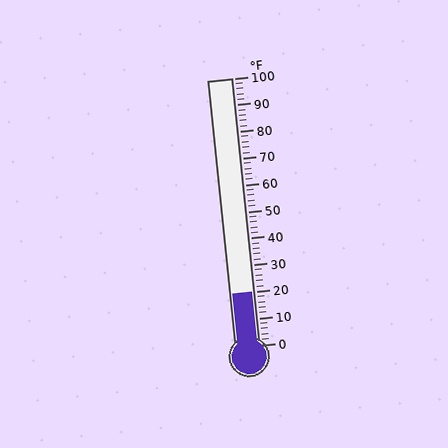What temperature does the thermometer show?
The thermometer shows approximately 20°F.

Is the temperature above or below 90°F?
The temperature is below 90°F.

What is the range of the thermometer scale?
The thermometer scale ranges from 0°F to 100°F.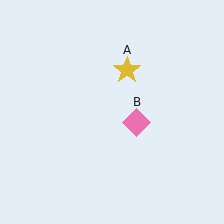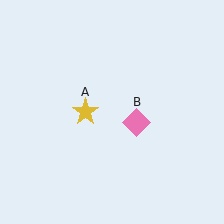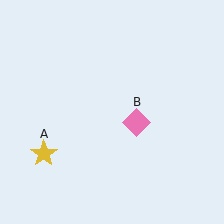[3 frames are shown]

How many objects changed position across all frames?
1 object changed position: yellow star (object A).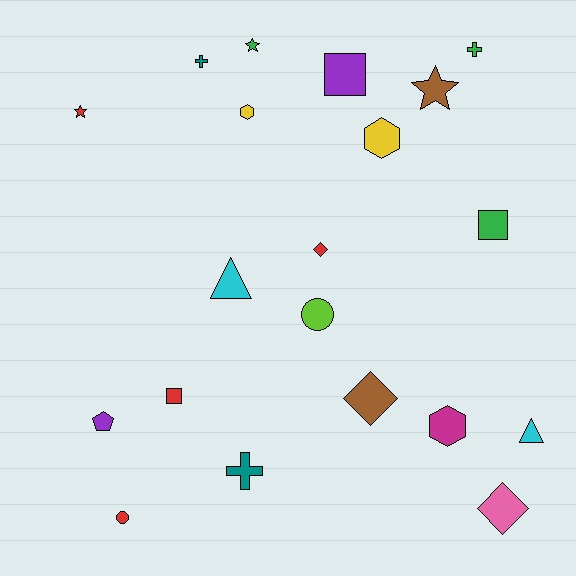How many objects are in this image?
There are 20 objects.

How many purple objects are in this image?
There are 2 purple objects.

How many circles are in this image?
There are 2 circles.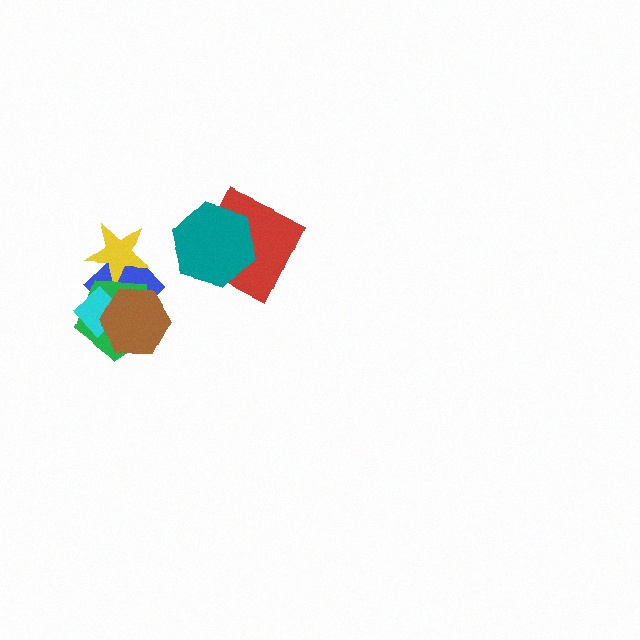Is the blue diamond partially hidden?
Yes, it is partially covered by another shape.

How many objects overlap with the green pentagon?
4 objects overlap with the green pentagon.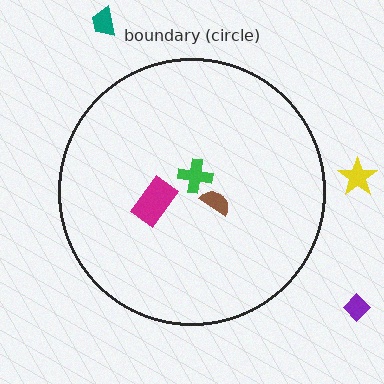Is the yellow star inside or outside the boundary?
Outside.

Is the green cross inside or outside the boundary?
Inside.